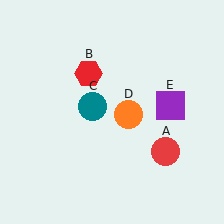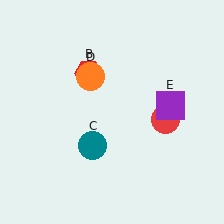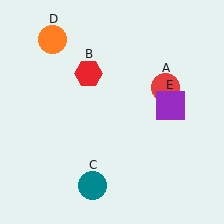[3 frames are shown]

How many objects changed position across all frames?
3 objects changed position: red circle (object A), teal circle (object C), orange circle (object D).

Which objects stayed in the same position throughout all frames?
Red hexagon (object B) and purple square (object E) remained stationary.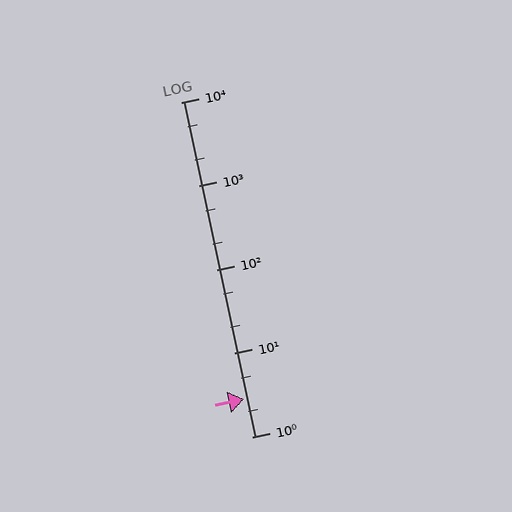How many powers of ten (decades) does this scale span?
The scale spans 4 decades, from 1 to 10000.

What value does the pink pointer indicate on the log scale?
The pointer indicates approximately 2.8.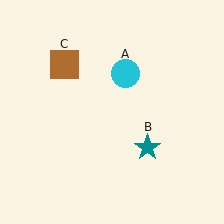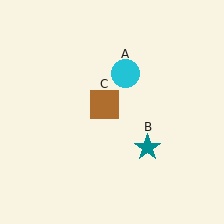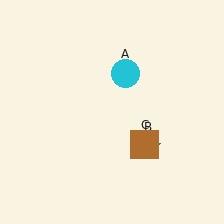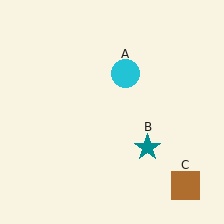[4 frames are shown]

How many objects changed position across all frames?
1 object changed position: brown square (object C).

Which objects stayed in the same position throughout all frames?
Cyan circle (object A) and teal star (object B) remained stationary.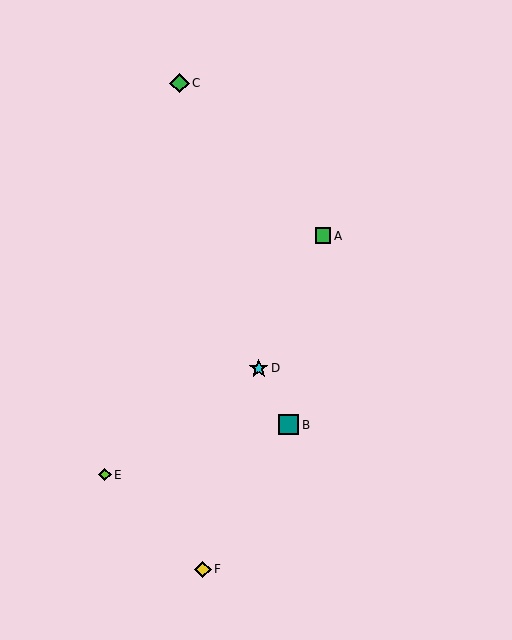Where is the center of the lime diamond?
The center of the lime diamond is at (105, 475).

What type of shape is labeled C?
Shape C is a green diamond.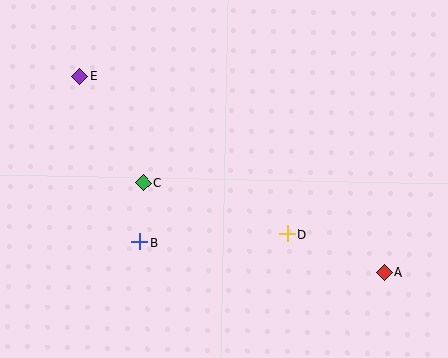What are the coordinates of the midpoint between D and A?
The midpoint between D and A is at (336, 253).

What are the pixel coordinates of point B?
Point B is at (140, 242).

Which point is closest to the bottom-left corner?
Point B is closest to the bottom-left corner.